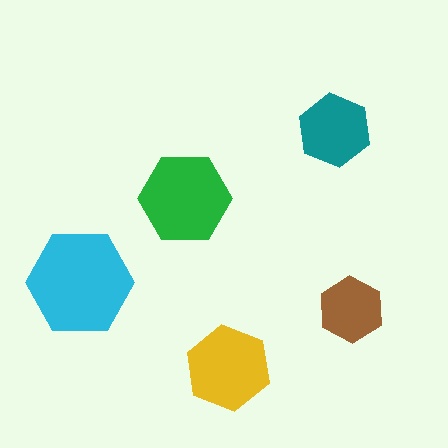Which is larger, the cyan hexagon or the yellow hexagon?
The cyan one.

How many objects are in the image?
There are 5 objects in the image.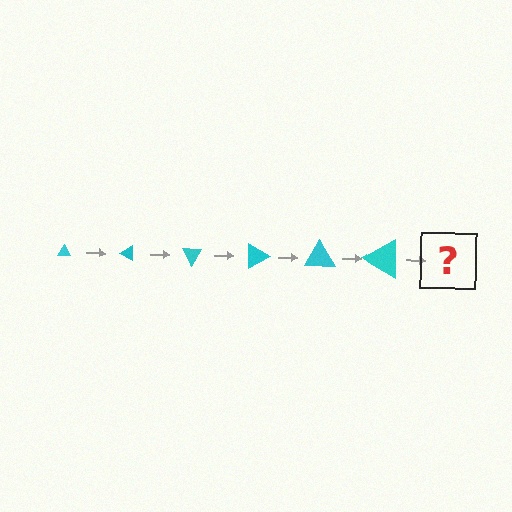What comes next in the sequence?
The next element should be a triangle, larger than the previous one and rotated 180 degrees from the start.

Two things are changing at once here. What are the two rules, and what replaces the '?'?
The two rules are that the triangle grows larger each step and it rotates 30 degrees each step. The '?' should be a triangle, larger than the previous one and rotated 180 degrees from the start.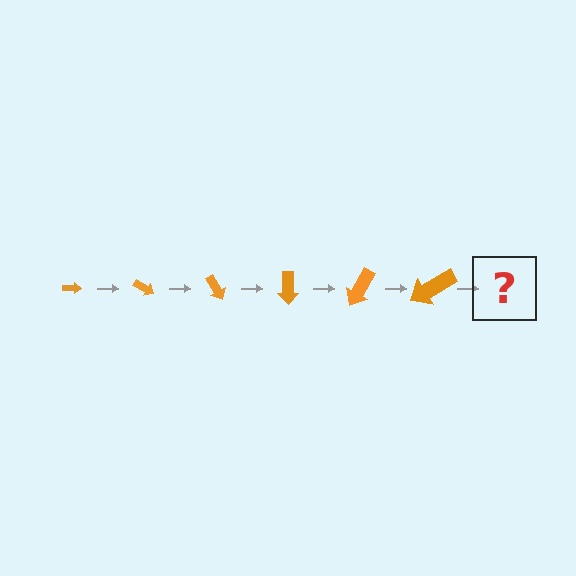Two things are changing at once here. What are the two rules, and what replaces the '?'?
The two rules are that the arrow grows larger each step and it rotates 30 degrees each step. The '?' should be an arrow, larger than the previous one and rotated 180 degrees from the start.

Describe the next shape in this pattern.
It should be an arrow, larger than the previous one and rotated 180 degrees from the start.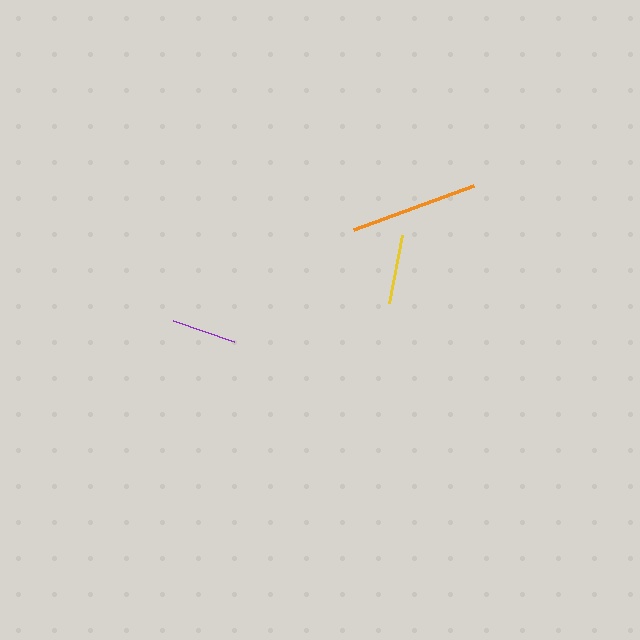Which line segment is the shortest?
The purple line is the shortest at approximately 65 pixels.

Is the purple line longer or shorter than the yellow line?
The yellow line is longer than the purple line.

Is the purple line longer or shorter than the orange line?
The orange line is longer than the purple line.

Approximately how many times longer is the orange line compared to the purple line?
The orange line is approximately 2.0 times the length of the purple line.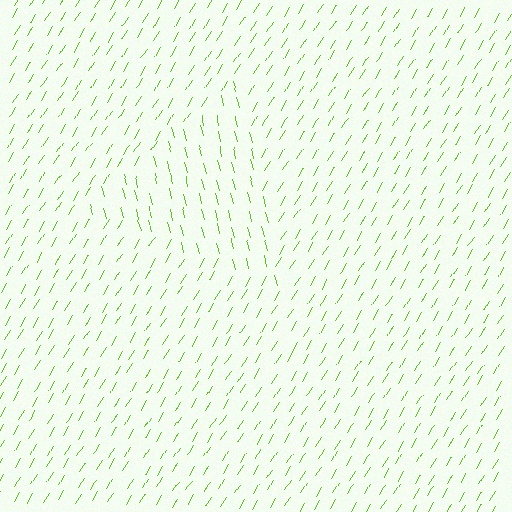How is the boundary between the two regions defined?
The boundary is defined purely by a change in line orientation (approximately 45 degrees difference). All lines are the same color and thickness.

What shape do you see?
I see a triangle.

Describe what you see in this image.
The image is filled with small lime line segments. A triangle region in the image has lines oriented differently from the surrounding lines, creating a visible texture boundary.